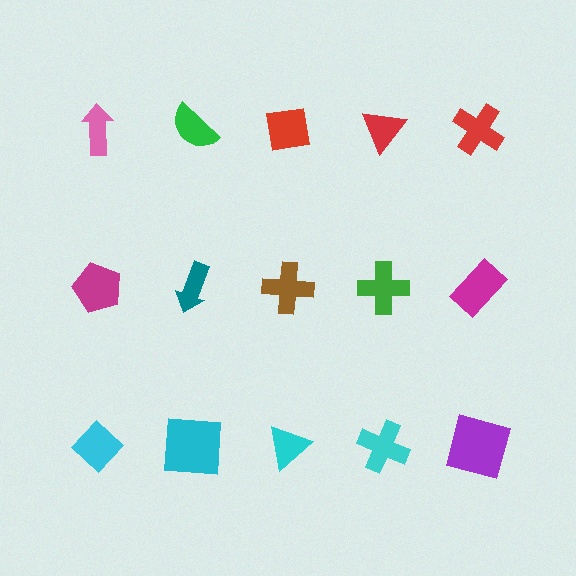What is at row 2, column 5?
A magenta rectangle.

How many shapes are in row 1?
5 shapes.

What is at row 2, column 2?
A teal arrow.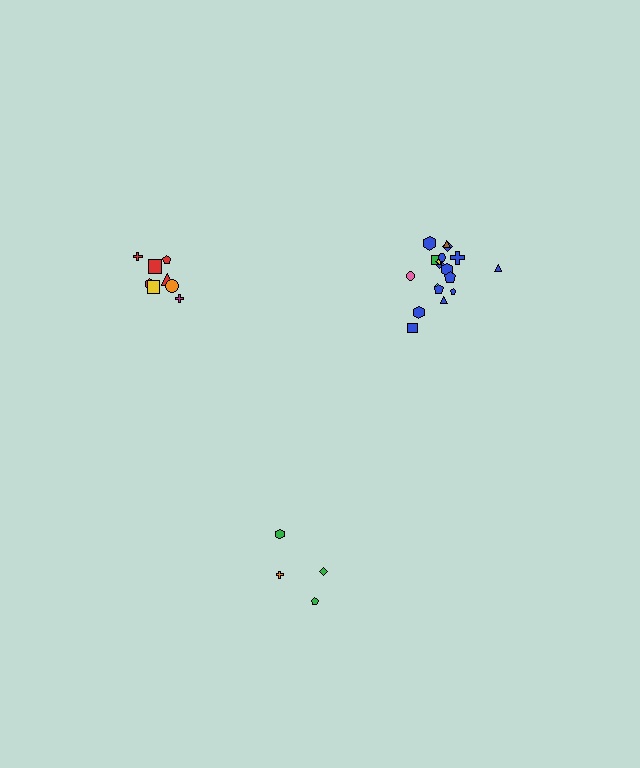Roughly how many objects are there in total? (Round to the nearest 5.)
Roughly 30 objects in total.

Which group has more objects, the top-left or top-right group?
The top-right group.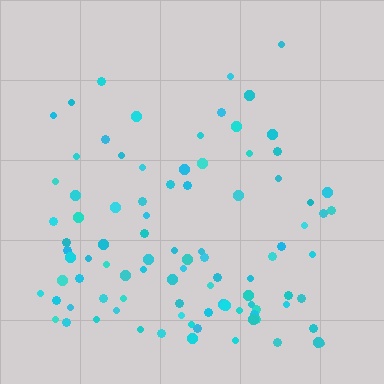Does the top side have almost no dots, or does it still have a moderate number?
Still a moderate number, just noticeably fewer than the bottom.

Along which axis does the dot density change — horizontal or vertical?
Vertical.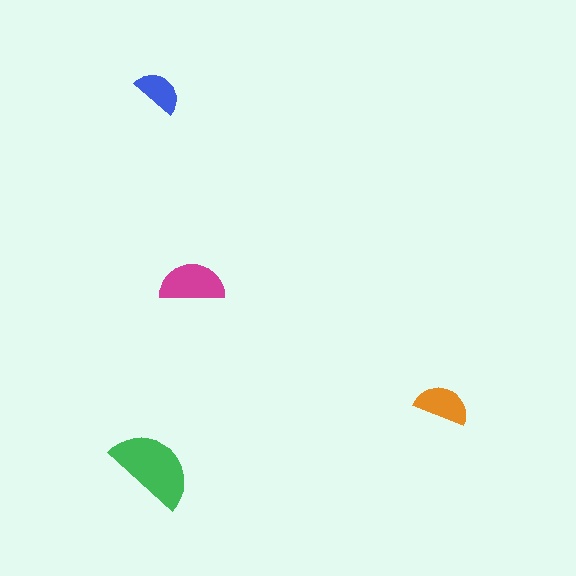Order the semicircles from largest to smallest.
the green one, the magenta one, the orange one, the blue one.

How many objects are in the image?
There are 4 objects in the image.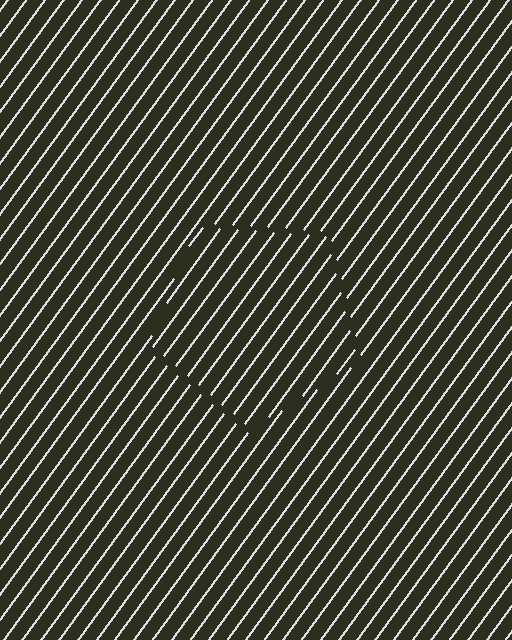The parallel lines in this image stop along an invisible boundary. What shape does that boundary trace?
An illusory pentagon. The interior of the shape contains the same grating, shifted by half a period — the contour is defined by the phase discontinuity where line-ends from the inner and outer gratings abut.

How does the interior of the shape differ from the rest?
The interior of the shape contains the same grating, shifted by half a period — the contour is defined by the phase discontinuity where line-ends from the inner and outer gratings abut.